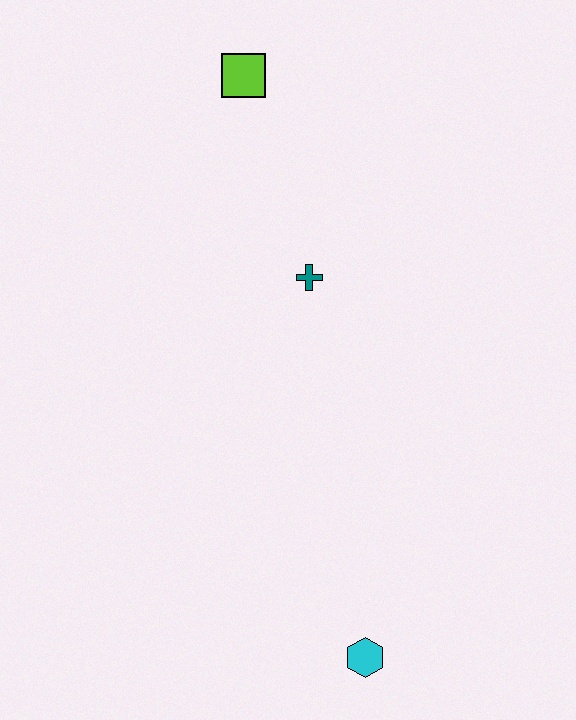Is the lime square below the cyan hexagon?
No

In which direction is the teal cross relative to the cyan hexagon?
The teal cross is above the cyan hexagon.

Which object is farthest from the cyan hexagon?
The lime square is farthest from the cyan hexagon.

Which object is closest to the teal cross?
The lime square is closest to the teal cross.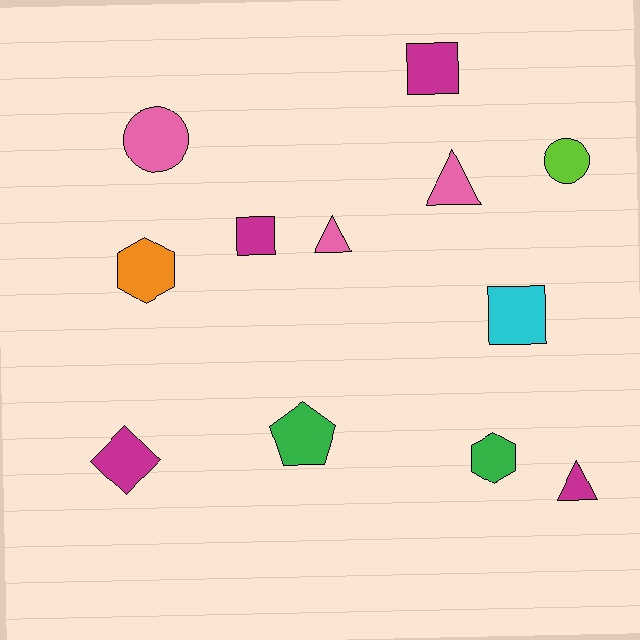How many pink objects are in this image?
There are 3 pink objects.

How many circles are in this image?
There are 2 circles.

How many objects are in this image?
There are 12 objects.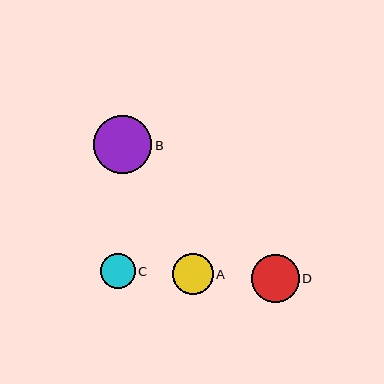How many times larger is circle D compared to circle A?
Circle D is approximately 1.2 times the size of circle A.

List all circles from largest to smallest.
From largest to smallest: B, D, A, C.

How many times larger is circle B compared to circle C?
Circle B is approximately 1.7 times the size of circle C.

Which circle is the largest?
Circle B is the largest with a size of approximately 58 pixels.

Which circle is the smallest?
Circle C is the smallest with a size of approximately 35 pixels.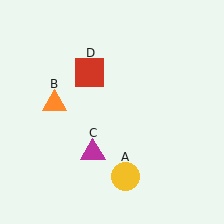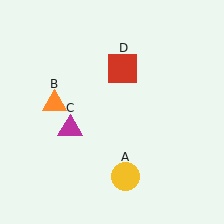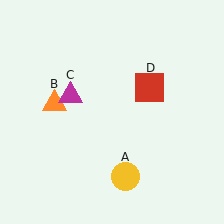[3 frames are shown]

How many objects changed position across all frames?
2 objects changed position: magenta triangle (object C), red square (object D).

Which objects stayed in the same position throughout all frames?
Yellow circle (object A) and orange triangle (object B) remained stationary.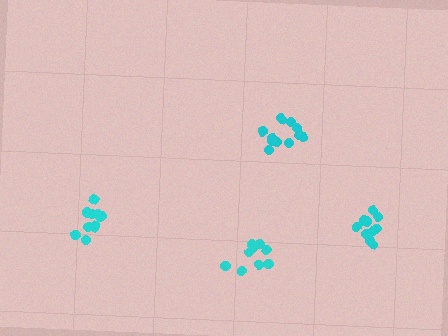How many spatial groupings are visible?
There are 4 spatial groupings.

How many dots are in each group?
Group 1: 10 dots, Group 2: 14 dots, Group 3: 11 dots, Group 4: 9 dots (44 total).